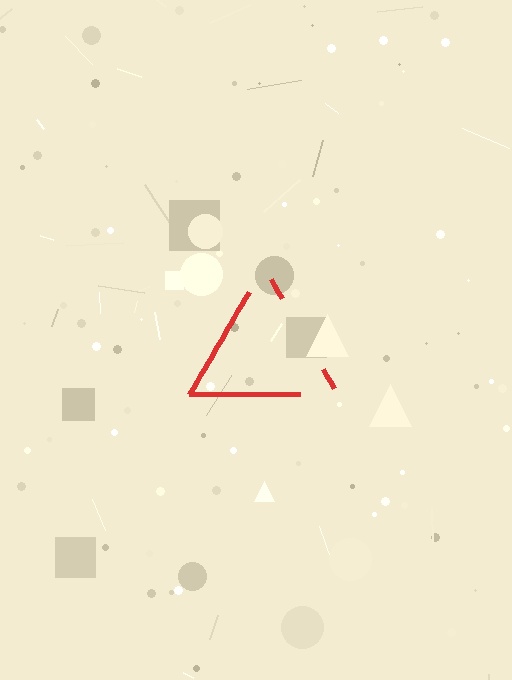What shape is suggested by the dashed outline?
The dashed outline suggests a triangle.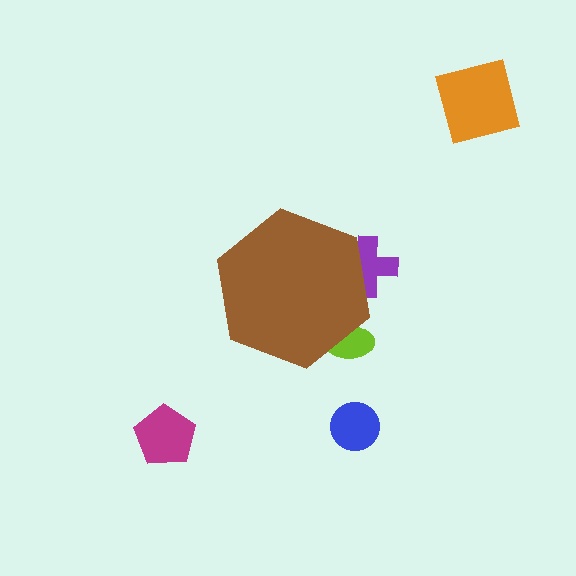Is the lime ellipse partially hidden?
Yes, the lime ellipse is partially hidden behind the brown hexagon.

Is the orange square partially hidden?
No, the orange square is fully visible.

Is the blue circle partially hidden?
No, the blue circle is fully visible.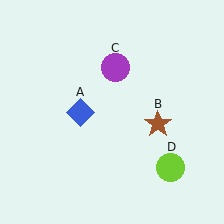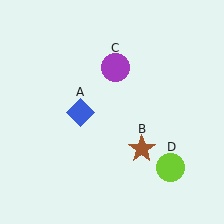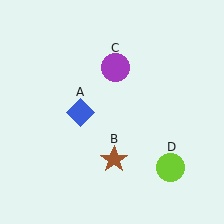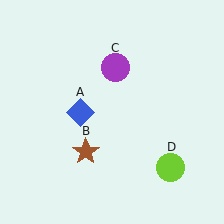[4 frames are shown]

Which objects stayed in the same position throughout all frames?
Blue diamond (object A) and purple circle (object C) and lime circle (object D) remained stationary.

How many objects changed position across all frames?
1 object changed position: brown star (object B).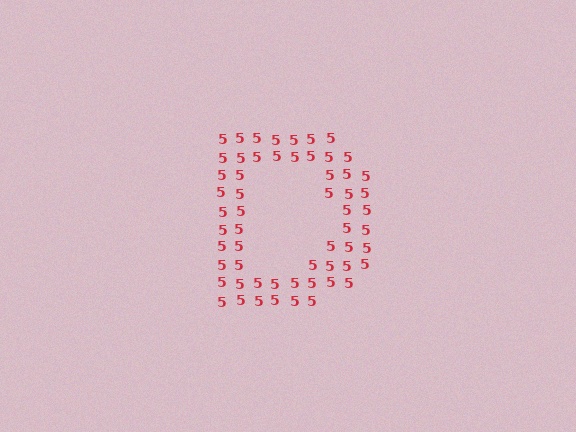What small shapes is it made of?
It is made of small digit 5's.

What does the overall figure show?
The overall figure shows the letter D.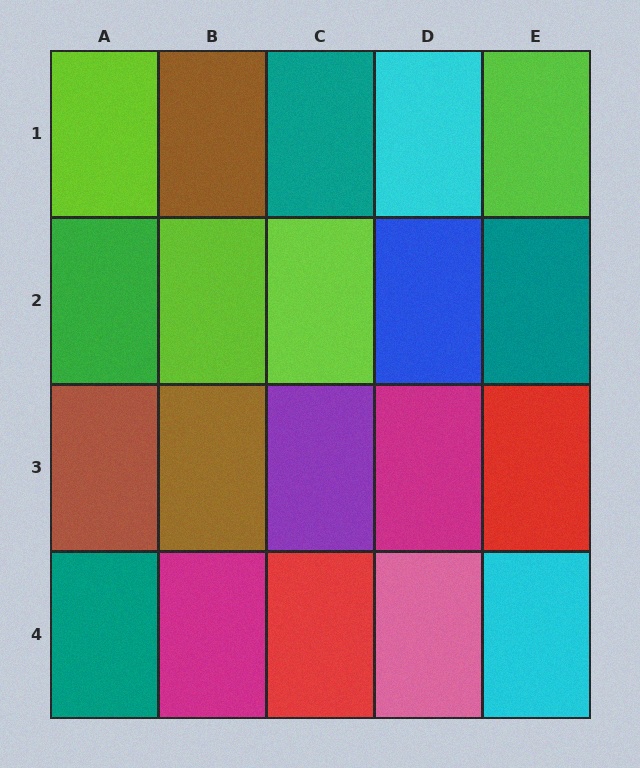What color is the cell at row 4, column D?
Pink.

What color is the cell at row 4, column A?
Teal.